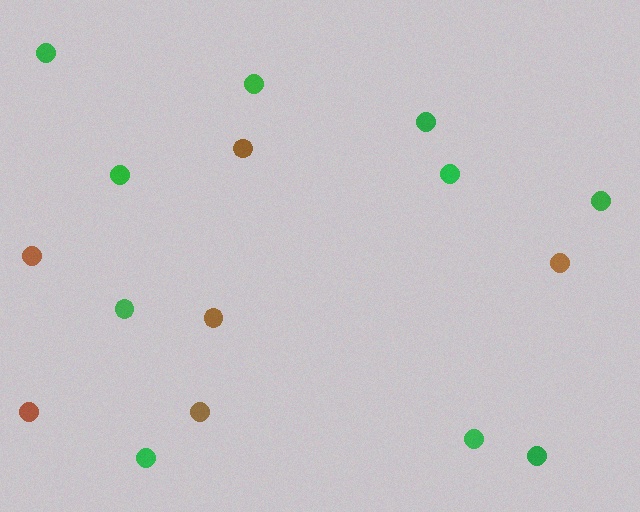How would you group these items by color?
There are 2 groups: one group of brown circles (6) and one group of green circles (10).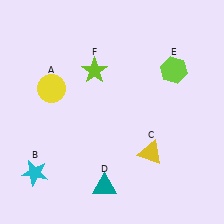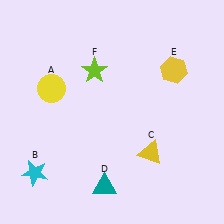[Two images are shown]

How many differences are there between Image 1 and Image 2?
There is 1 difference between the two images.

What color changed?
The hexagon (E) changed from lime in Image 1 to yellow in Image 2.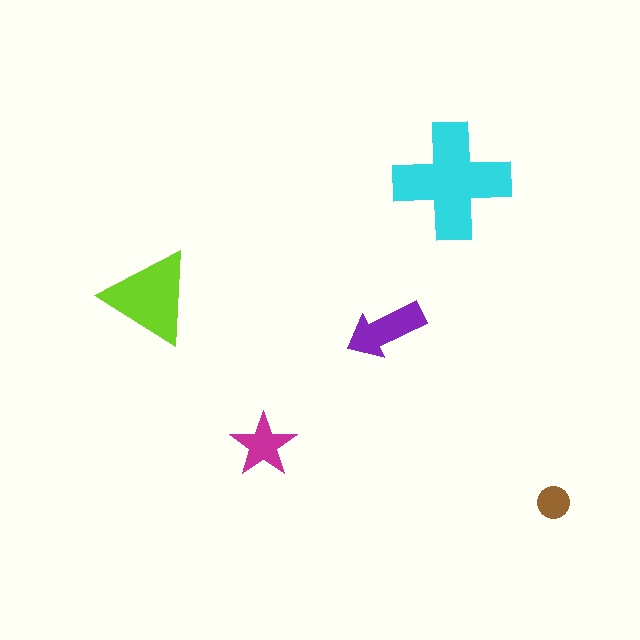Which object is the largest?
The cyan cross.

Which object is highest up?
The cyan cross is topmost.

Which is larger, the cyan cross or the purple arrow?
The cyan cross.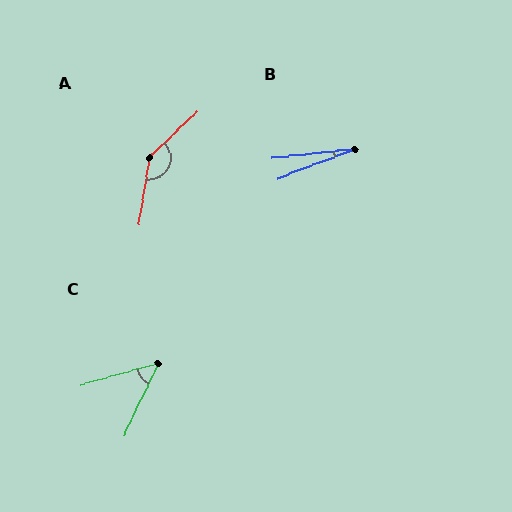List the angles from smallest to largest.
B (15°), C (48°), A (144°).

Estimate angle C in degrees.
Approximately 48 degrees.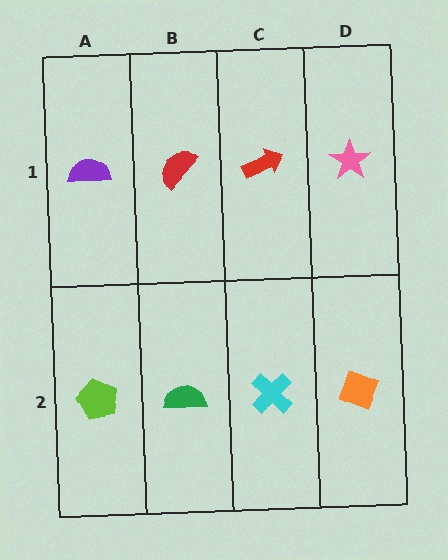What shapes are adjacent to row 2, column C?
A red arrow (row 1, column C), a green semicircle (row 2, column B), an orange diamond (row 2, column D).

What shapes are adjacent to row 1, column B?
A green semicircle (row 2, column B), a purple semicircle (row 1, column A), a red arrow (row 1, column C).